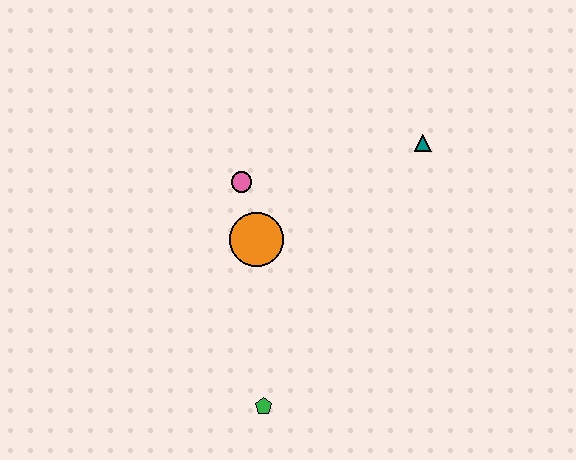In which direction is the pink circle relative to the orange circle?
The pink circle is above the orange circle.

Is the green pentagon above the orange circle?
No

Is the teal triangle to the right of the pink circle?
Yes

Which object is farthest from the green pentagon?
The teal triangle is farthest from the green pentagon.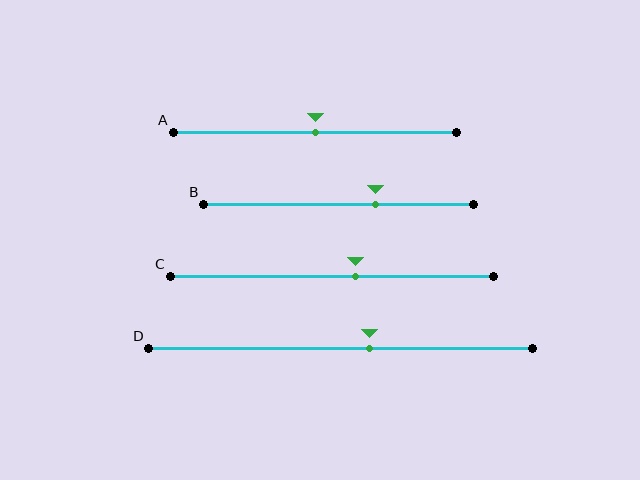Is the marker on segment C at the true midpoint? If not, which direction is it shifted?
No, the marker on segment C is shifted to the right by about 7% of the segment length.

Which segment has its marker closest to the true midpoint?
Segment A has its marker closest to the true midpoint.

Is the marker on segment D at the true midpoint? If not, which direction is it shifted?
No, the marker on segment D is shifted to the right by about 8% of the segment length.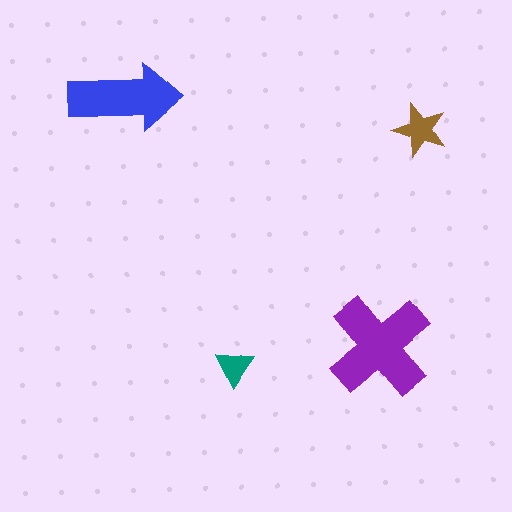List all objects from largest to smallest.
The purple cross, the blue arrow, the brown star, the teal triangle.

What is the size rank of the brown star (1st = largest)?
3rd.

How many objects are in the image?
There are 4 objects in the image.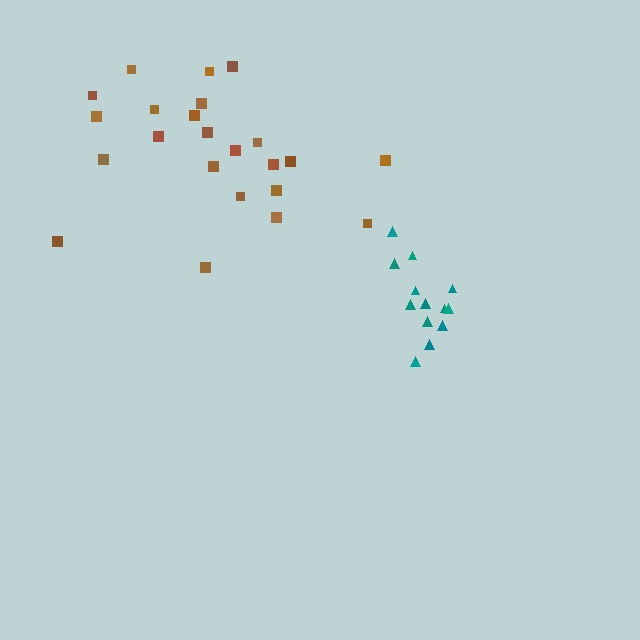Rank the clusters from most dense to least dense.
teal, brown.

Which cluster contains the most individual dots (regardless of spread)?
Brown (23).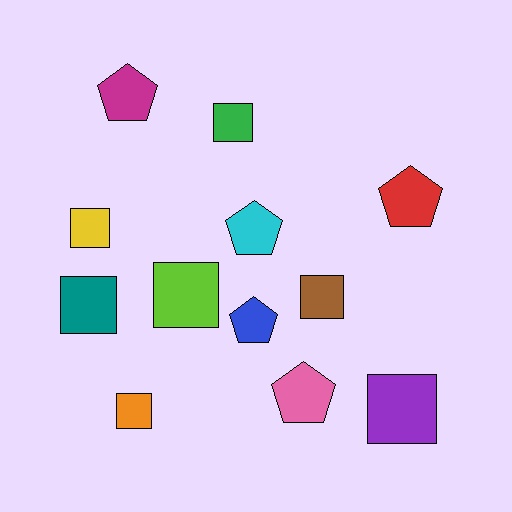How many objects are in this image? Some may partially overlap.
There are 12 objects.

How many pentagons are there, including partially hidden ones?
There are 5 pentagons.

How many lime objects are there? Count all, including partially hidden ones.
There is 1 lime object.